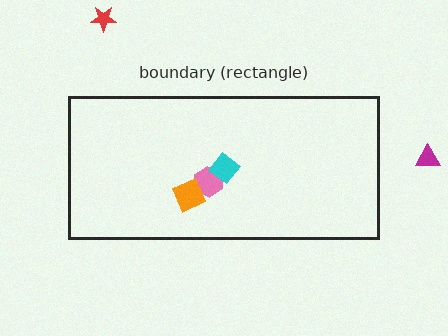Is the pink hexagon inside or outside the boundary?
Inside.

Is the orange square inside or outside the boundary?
Inside.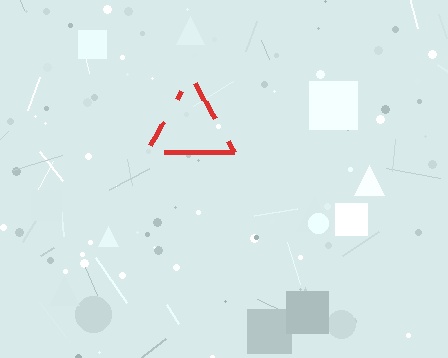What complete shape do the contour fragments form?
The contour fragments form a triangle.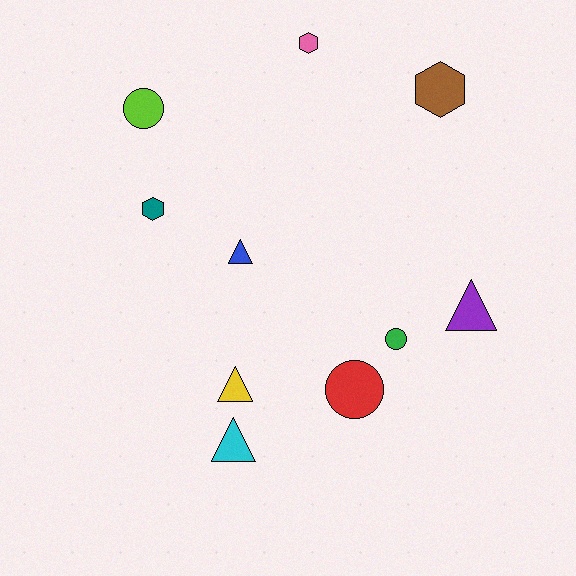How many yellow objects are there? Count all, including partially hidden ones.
There is 1 yellow object.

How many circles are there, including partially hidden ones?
There are 3 circles.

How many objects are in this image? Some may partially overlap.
There are 10 objects.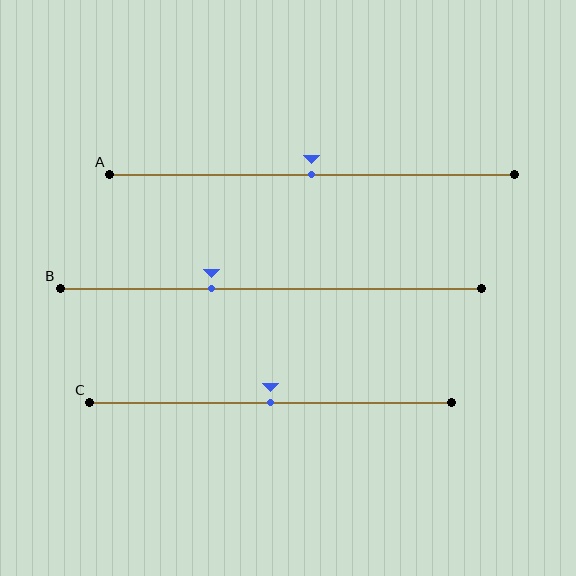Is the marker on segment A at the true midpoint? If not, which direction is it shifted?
Yes, the marker on segment A is at the true midpoint.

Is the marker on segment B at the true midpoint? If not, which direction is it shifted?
No, the marker on segment B is shifted to the left by about 14% of the segment length.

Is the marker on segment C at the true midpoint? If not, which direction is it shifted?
Yes, the marker on segment C is at the true midpoint.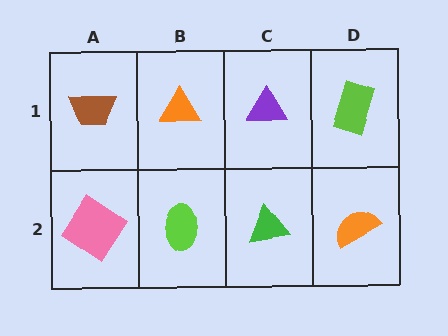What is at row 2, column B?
A lime ellipse.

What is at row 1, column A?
A brown trapezoid.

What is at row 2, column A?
A pink diamond.